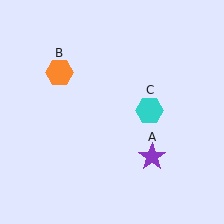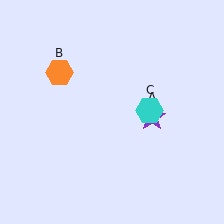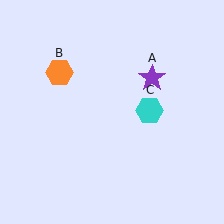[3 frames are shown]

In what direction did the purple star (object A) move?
The purple star (object A) moved up.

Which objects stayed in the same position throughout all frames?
Orange hexagon (object B) and cyan hexagon (object C) remained stationary.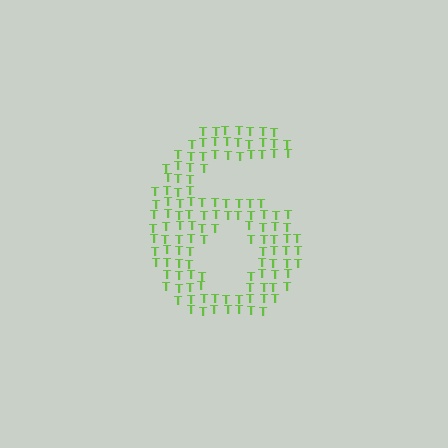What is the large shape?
The large shape is the digit 6.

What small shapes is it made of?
It is made of small letter T's.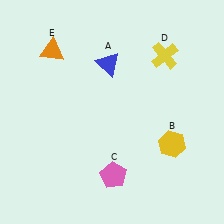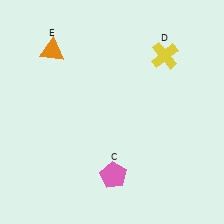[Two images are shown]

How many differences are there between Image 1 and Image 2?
There are 2 differences between the two images.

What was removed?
The yellow hexagon (B), the blue triangle (A) were removed in Image 2.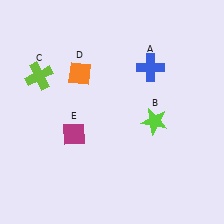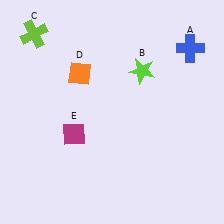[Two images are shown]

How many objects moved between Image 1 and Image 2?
3 objects moved between the two images.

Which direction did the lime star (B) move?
The lime star (B) moved up.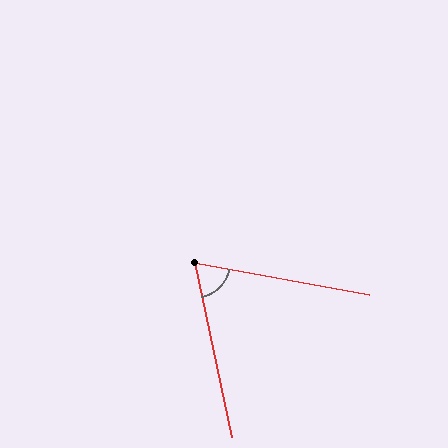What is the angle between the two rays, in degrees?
Approximately 68 degrees.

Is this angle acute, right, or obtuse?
It is acute.